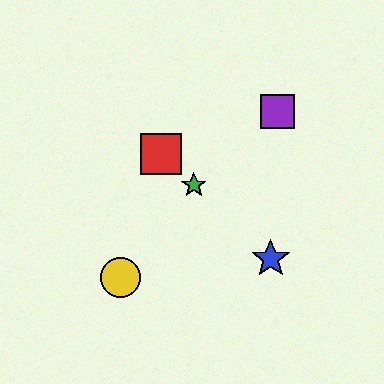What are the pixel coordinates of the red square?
The red square is at (161, 154).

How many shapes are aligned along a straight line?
3 shapes (the red square, the blue star, the green star) are aligned along a straight line.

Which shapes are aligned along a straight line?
The red square, the blue star, the green star are aligned along a straight line.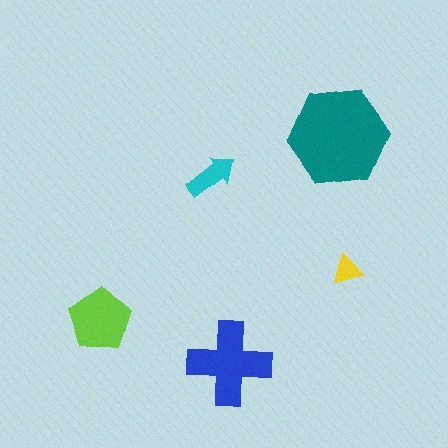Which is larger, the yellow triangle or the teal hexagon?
The teal hexagon.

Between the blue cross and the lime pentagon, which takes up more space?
The blue cross.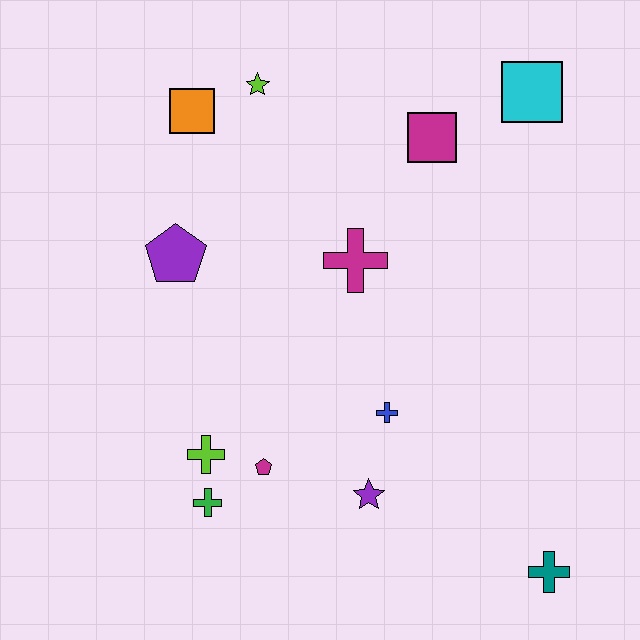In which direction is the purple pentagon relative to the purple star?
The purple pentagon is above the purple star.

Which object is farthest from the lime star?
The teal cross is farthest from the lime star.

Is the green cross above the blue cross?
No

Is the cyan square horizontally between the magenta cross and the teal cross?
Yes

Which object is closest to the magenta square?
The cyan square is closest to the magenta square.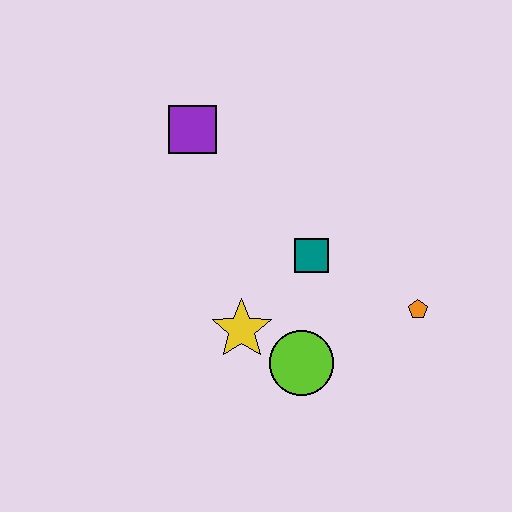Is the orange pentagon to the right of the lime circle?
Yes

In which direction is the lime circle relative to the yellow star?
The lime circle is to the right of the yellow star.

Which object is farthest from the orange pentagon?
The purple square is farthest from the orange pentagon.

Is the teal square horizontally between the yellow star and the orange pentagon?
Yes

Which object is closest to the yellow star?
The lime circle is closest to the yellow star.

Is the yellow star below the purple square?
Yes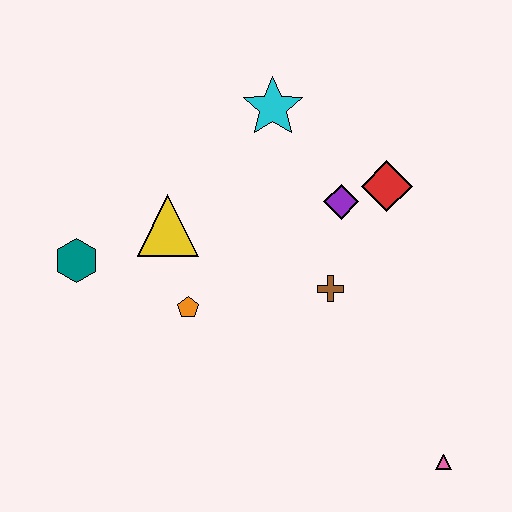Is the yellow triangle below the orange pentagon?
No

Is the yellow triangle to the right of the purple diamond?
No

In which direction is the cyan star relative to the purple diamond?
The cyan star is above the purple diamond.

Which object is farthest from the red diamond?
The teal hexagon is farthest from the red diamond.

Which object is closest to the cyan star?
The purple diamond is closest to the cyan star.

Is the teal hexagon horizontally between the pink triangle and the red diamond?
No